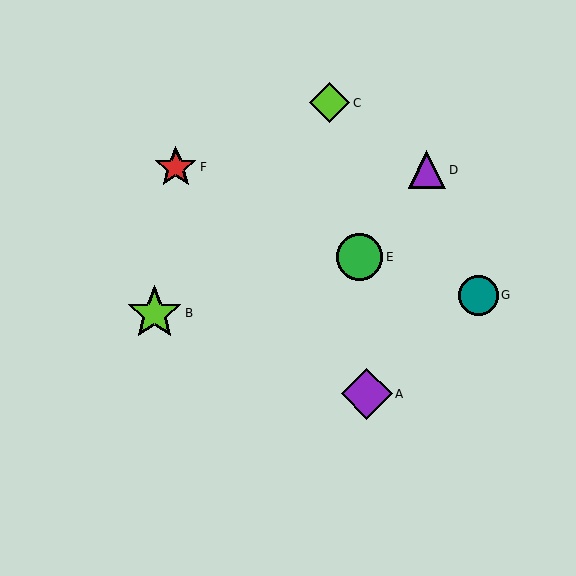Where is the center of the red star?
The center of the red star is at (176, 167).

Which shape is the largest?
The lime star (labeled B) is the largest.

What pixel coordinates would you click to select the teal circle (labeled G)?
Click at (478, 295) to select the teal circle G.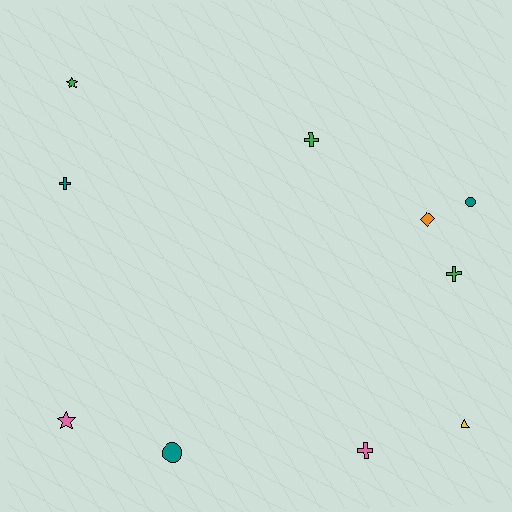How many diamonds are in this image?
There is 1 diamond.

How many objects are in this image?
There are 10 objects.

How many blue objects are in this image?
There are no blue objects.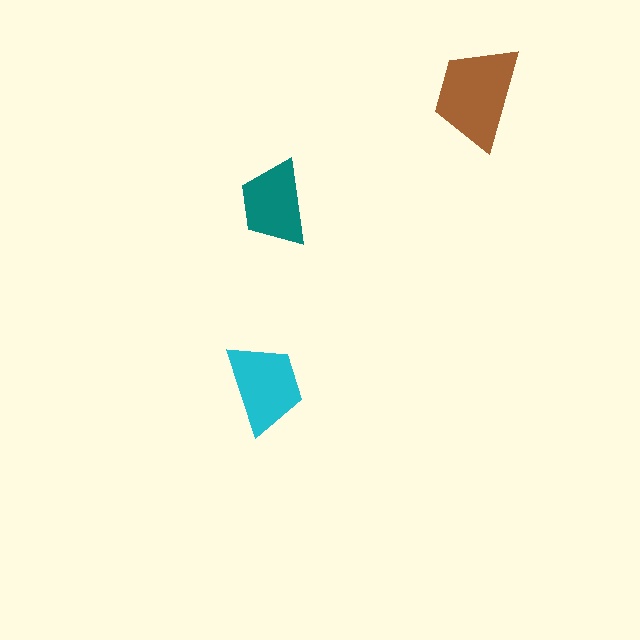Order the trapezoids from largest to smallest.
the brown one, the cyan one, the teal one.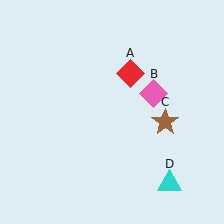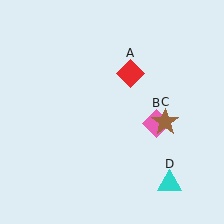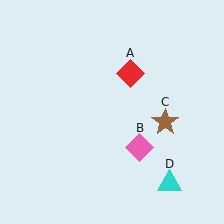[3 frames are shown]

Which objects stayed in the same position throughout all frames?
Red diamond (object A) and brown star (object C) and cyan triangle (object D) remained stationary.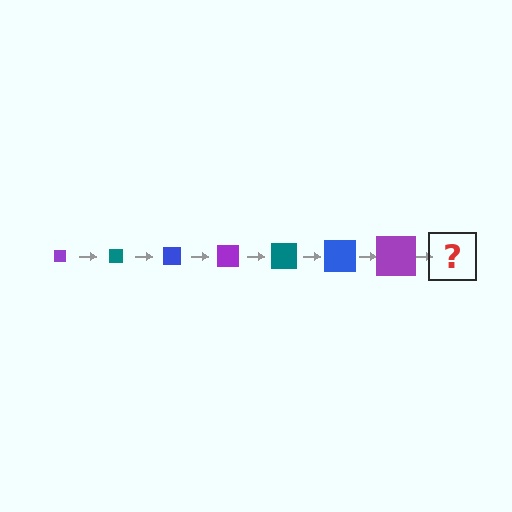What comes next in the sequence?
The next element should be a teal square, larger than the previous one.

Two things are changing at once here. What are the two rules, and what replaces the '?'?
The two rules are that the square grows larger each step and the color cycles through purple, teal, and blue. The '?' should be a teal square, larger than the previous one.